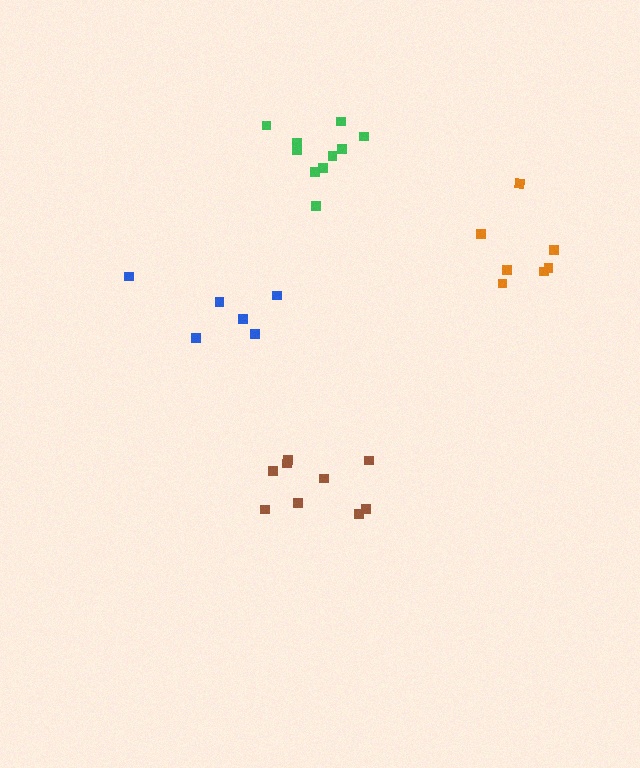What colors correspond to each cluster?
The clusters are colored: brown, orange, blue, green.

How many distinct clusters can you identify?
There are 4 distinct clusters.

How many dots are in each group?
Group 1: 9 dots, Group 2: 7 dots, Group 3: 6 dots, Group 4: 10 dots (32 total).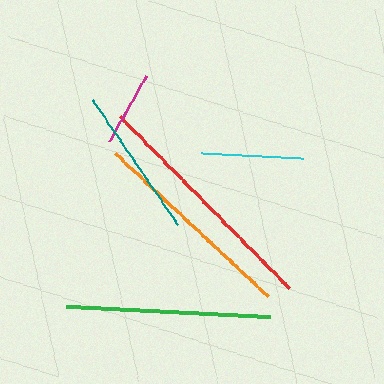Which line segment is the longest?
The red line is the longest at approximately 242 pixels.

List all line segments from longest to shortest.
From longest to shortest: red, orange, green, teal, cyan, magenta.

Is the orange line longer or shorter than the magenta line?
The orange line is longer than the magenta line.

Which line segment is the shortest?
The magenta line is the shortest at approximately 75 pixels.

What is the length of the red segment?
The red segment is approximately 242 pixels long.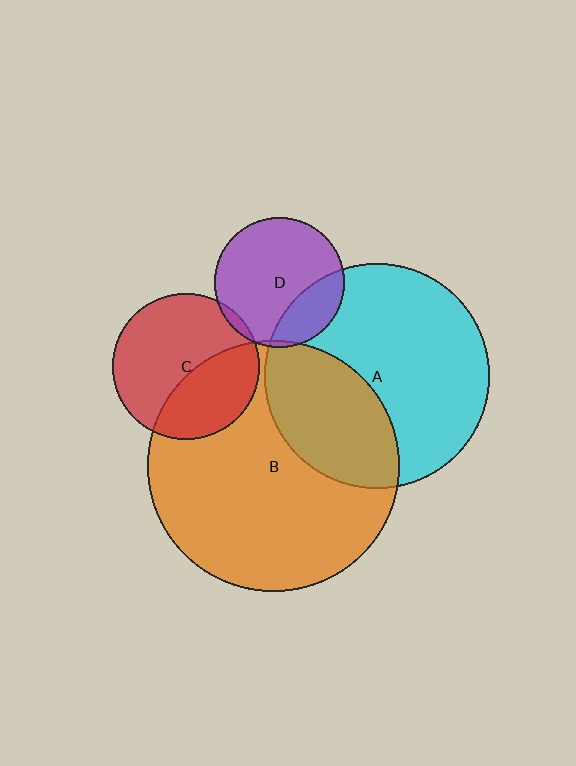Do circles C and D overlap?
Yes.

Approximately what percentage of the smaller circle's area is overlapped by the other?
Approximately 5%.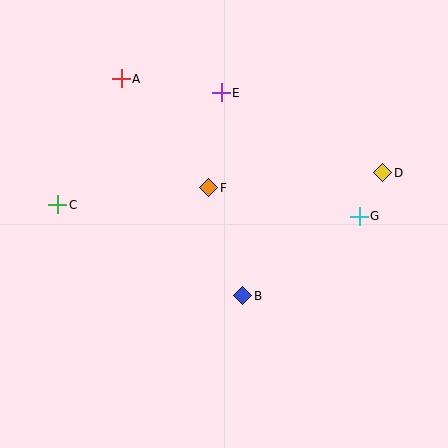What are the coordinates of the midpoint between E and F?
The midpoint between E and F is at (215, 140).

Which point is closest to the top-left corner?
Point A is closest to the top-left corner.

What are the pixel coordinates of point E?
Point E is at (221, 93).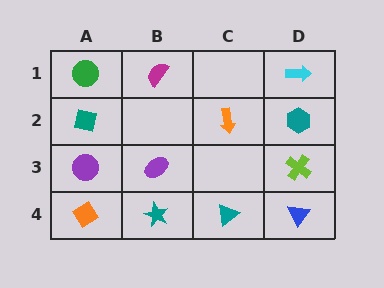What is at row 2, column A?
A teal square.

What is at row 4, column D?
A blue triangle.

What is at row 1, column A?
A green circle.